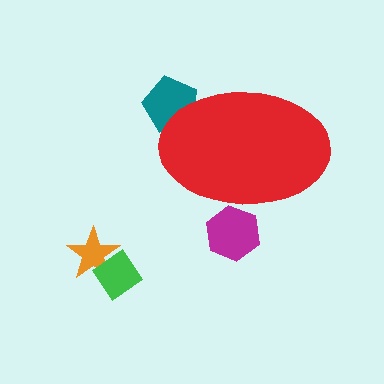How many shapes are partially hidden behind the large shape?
2 shapes are partially hidden.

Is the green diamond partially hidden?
No, the green diamond is fully visible.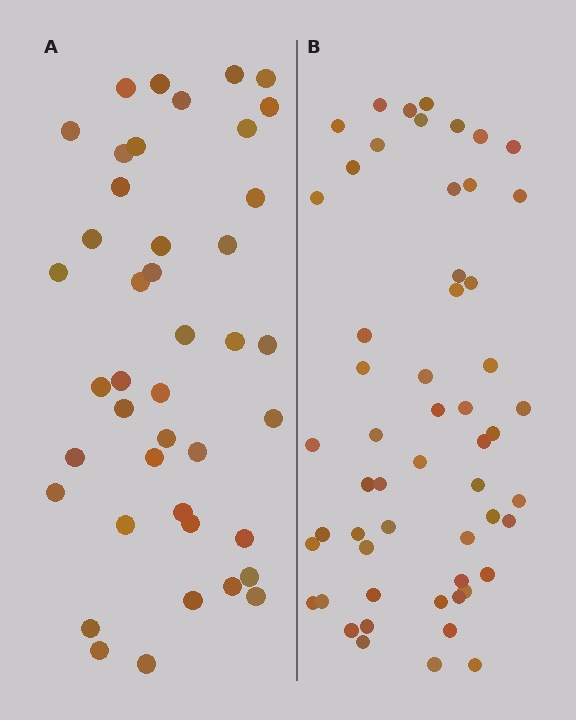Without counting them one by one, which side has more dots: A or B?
Region B (the right region) has more dots.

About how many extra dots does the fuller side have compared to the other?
Region B has approximately 15 more dots than region A.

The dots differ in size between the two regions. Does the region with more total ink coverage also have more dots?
No. Region A has more total ink coverage because its dots are larger, but region B actually contains more individual dots. Total area can be misleading — the number of items is what matters here.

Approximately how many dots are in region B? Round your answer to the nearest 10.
About 60 dots. (The exact count is 55, which rounds to 60.)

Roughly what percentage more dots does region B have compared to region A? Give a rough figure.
About 30% more.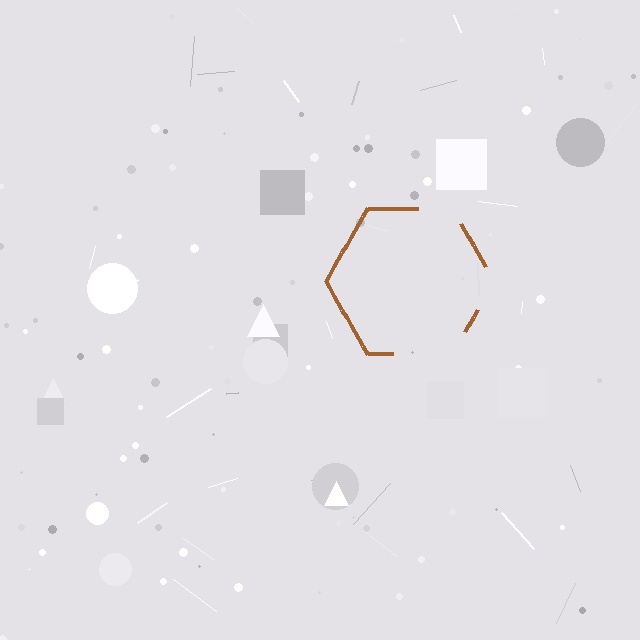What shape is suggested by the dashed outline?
The dashed outline suggests a hexagon.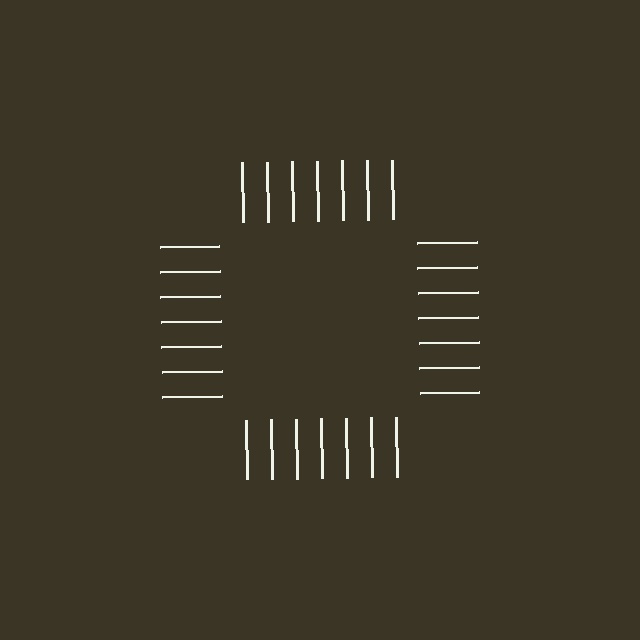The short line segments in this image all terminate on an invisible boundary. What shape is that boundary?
An illusory square — the line segments terminate on its edges but no continuous stroke is drawn.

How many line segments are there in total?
28 — 7 along each of the 4 edges.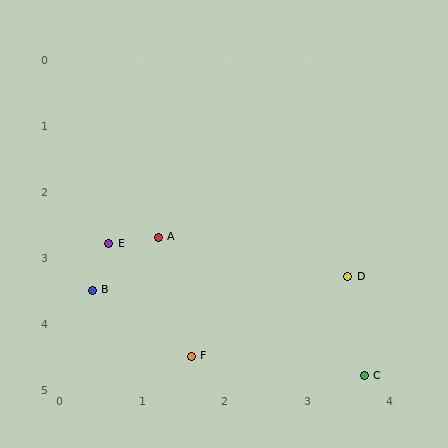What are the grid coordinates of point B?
Point B is at approximately (0.4, 3.5).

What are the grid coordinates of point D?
Point D is at approximately (3.5, 3.3).